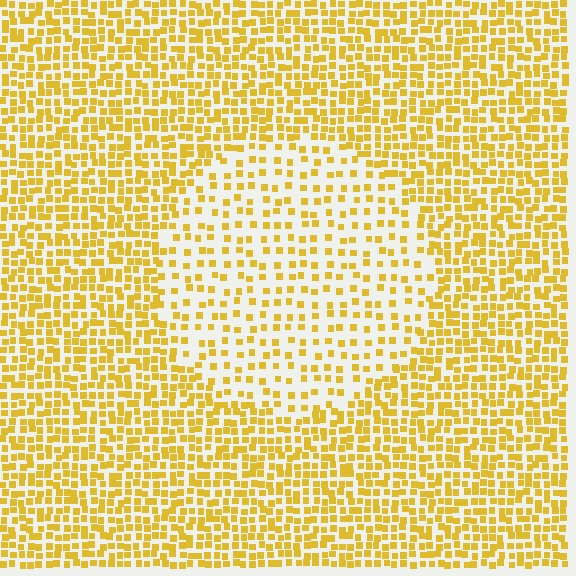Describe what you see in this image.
The image contains small yellow elements arranged at two different densities. A circle-shaped region is visible where the elements are less densely packed than the surrounding area.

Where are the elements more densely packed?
The elements are more densely packed outside the circle boundary.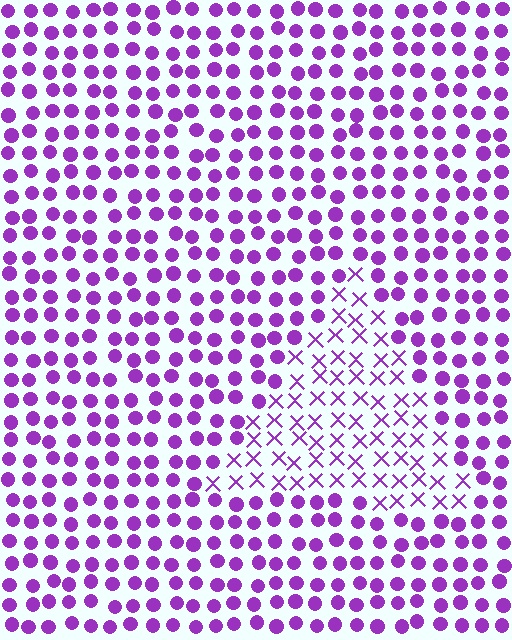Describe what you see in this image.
The image is filled with small purple elements arranged in a uniform grid. A triangle-shaped region contains X marks, while the surrounding area contains circles. The boundary is defined purely by the change in element shape.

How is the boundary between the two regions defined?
The boundary is defined by a change in element shape: X marks inside vs. circles outside. All elements share the same color and spacing.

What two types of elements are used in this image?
The image uses X marks inside the triangle region and circles outside it.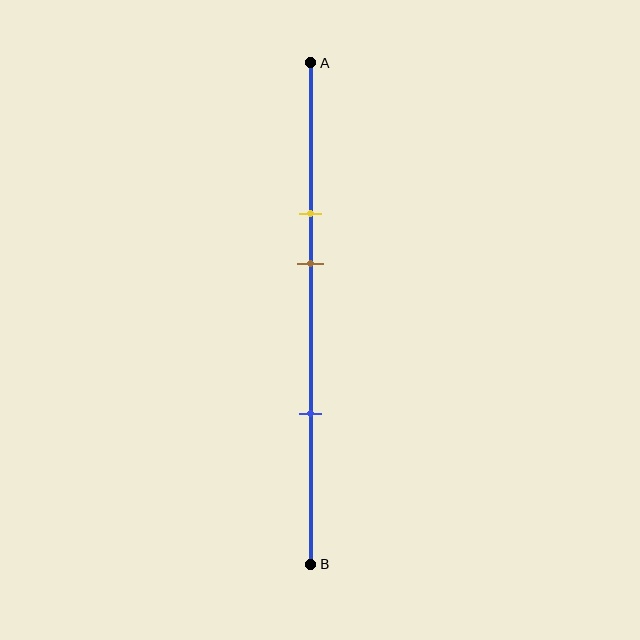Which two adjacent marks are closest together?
The yellow and brown marks are the closest adjacent pair.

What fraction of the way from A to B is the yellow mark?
The yellow mark is approximately 30% (0.3) of the way from A to B.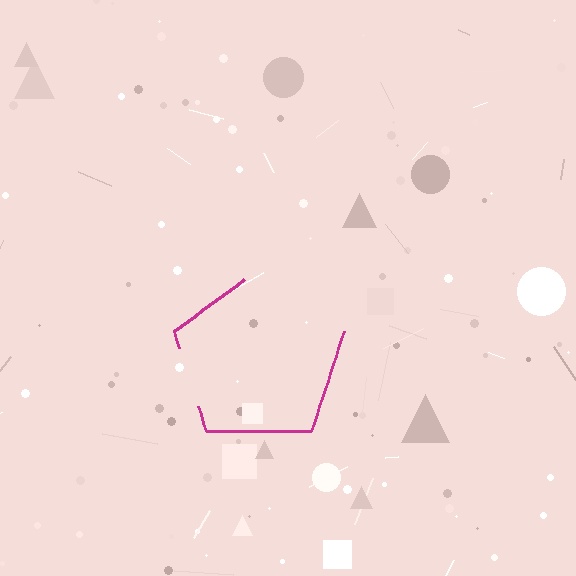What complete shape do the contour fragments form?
The contour fragments form a pentagon.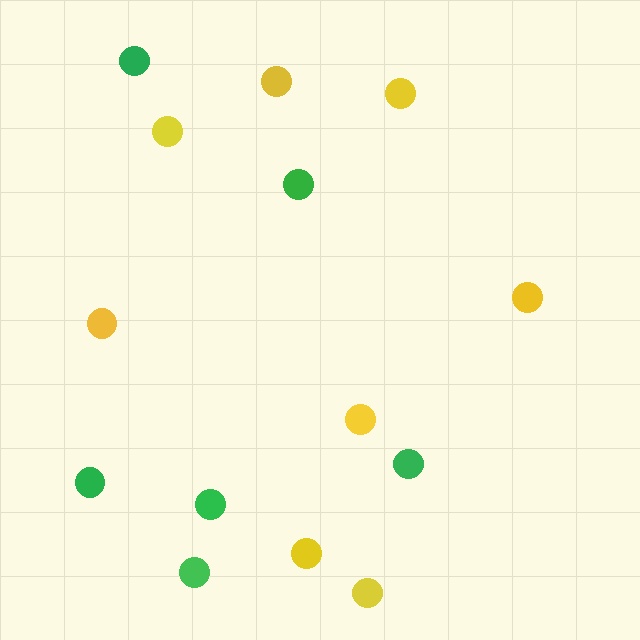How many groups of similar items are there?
There are 2 groups: one group of yellow circles (8) and one group of green circles (6).